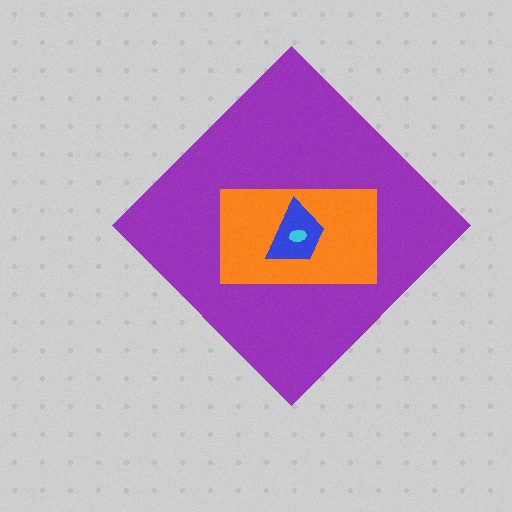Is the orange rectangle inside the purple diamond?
Yes.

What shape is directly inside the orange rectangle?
The blue trapezoid.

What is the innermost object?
The cyan ellipse.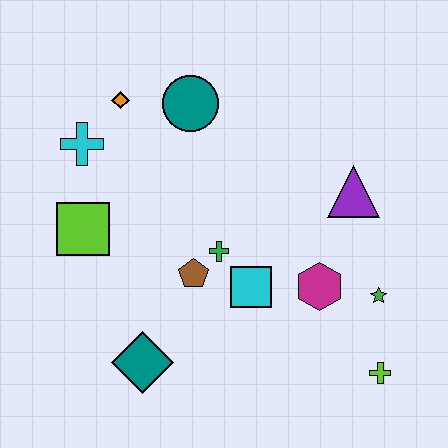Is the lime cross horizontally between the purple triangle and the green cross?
No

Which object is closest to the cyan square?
The green cross is closest to the cyan square.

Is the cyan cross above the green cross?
Yes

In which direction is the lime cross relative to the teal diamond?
The lime cross is to the right of the teal diamond.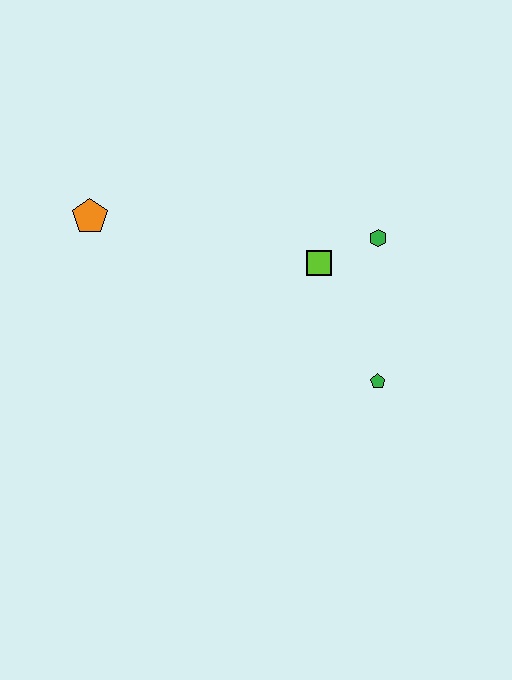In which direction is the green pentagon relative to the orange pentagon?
The green pentagon is to the right of the orange pentagon.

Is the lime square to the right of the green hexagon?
No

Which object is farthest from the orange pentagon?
The green pentagon is farthest from the orange pentagon.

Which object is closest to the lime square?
The green hexagon is closest to the lime square.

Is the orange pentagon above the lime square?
Yes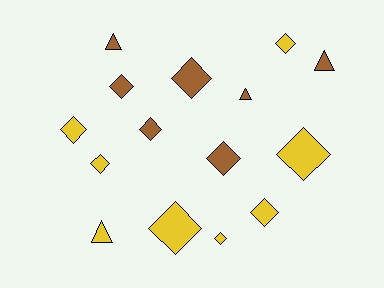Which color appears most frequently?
Yellow, with 8 objects.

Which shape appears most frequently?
Diamond, with 11 objects.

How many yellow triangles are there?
There is 1 yellow triangle.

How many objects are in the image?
There are 15 objects.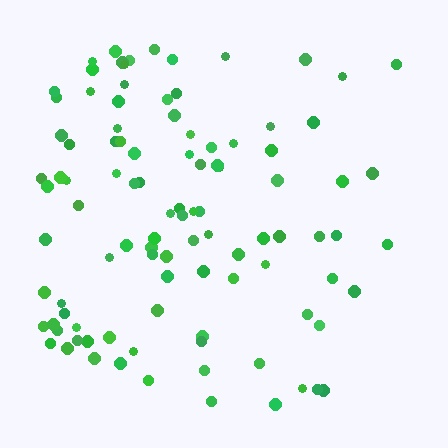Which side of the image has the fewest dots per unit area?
The right.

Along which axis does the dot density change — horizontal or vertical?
Horizontal.